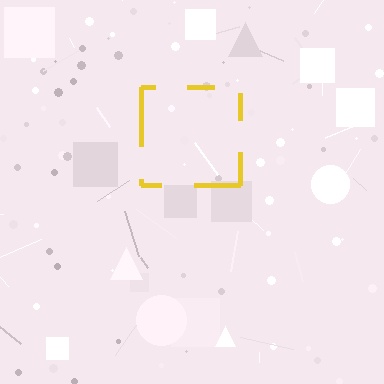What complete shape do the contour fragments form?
The contour fragments form a square.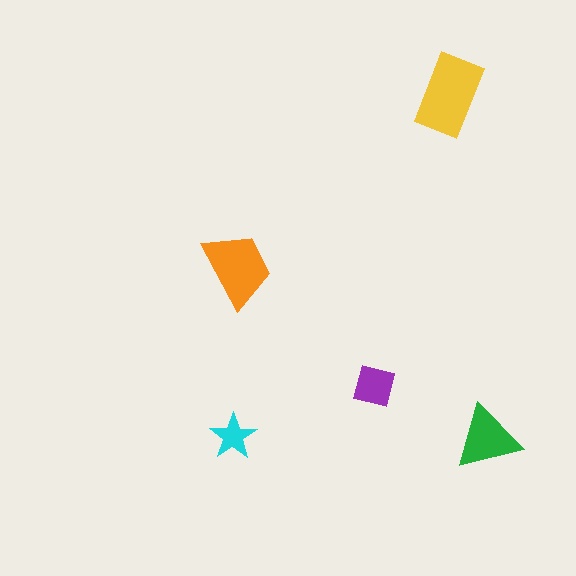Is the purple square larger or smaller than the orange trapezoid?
Smaller.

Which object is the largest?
The yellow rectangle.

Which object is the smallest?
The cyan star.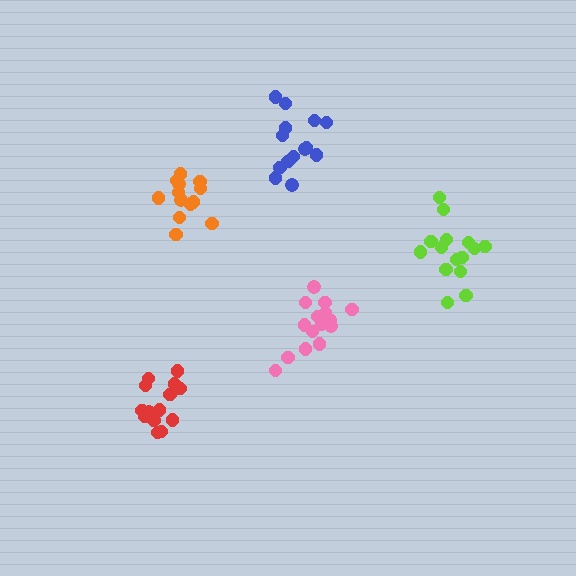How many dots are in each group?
Group 1: 14 dots, Group 2: 14 dots, Group 3: 13 dots, Group 4: 15 dots, Group 5: 15 dots (71 total).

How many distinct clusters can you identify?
There are 5 distinct clusters.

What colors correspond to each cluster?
The clusters are colored: red, blue, orange, lime, pink.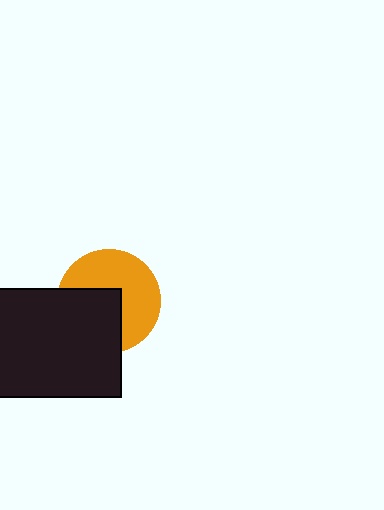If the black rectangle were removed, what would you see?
You would see the complete orange circle.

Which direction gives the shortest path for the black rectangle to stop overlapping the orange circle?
Moving toward the lower-left gives the shortest separation.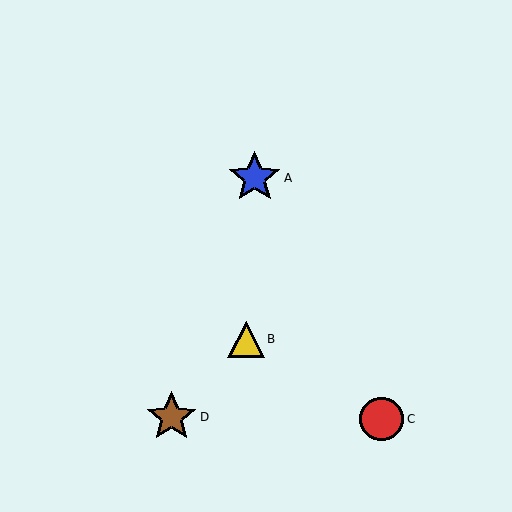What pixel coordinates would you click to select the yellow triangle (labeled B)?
Click at (246, 339) to select the yellow triangle B.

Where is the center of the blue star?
The center of the blue star is at (255, 178).